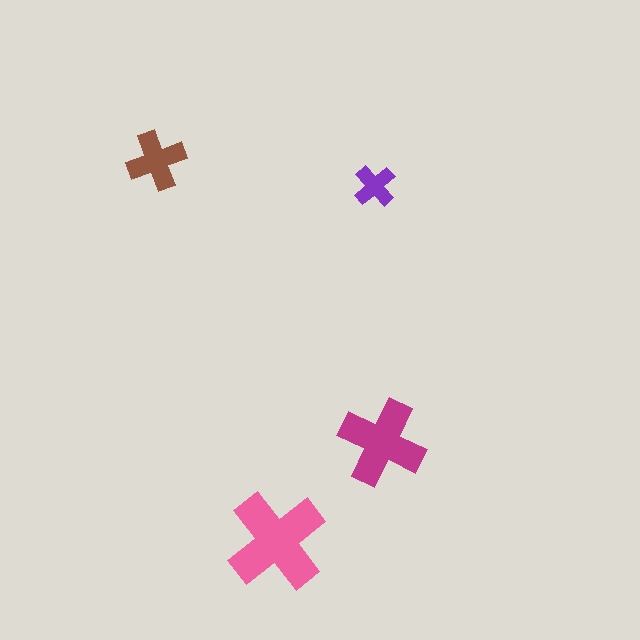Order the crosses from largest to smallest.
the pink one, the magenta one, the brown one, the purple one.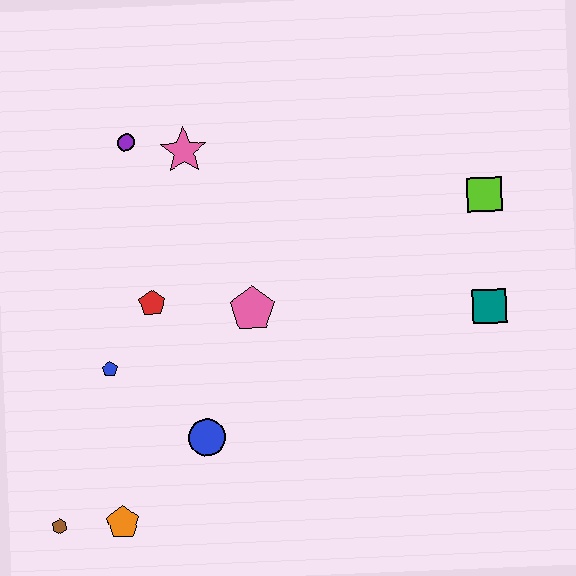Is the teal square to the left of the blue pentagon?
No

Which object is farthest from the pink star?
The brown hexagon is farthest from the pink star.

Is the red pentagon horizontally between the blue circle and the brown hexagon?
Yes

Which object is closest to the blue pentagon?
The red pentagon is closest to the blue pentagon.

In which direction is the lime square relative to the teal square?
The lime square is above the teal square.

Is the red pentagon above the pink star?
No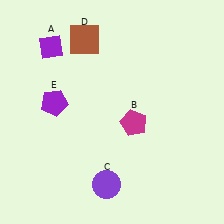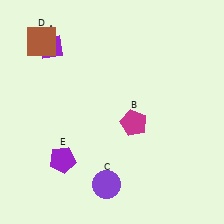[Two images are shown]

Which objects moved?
The objects that moved are: the brown square (D), the purple pentagon (E).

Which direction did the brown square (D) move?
The brown square (D) moved left.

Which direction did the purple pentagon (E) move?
The purple pentagon (E) moved down.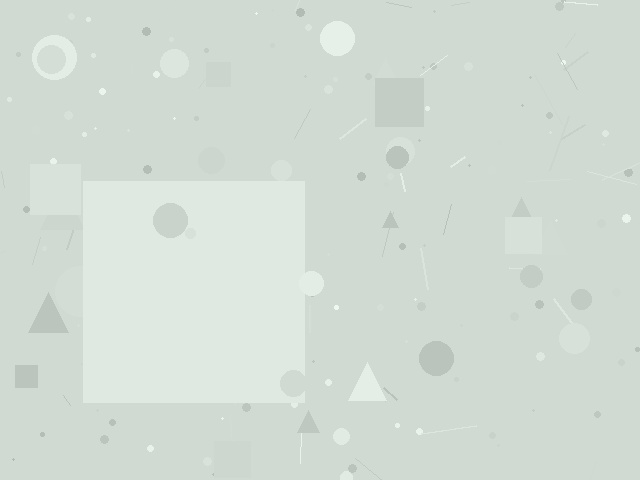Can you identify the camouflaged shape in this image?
The camouflaged shape is a square.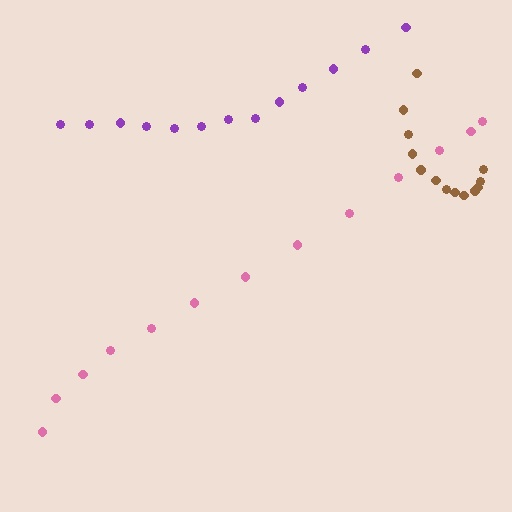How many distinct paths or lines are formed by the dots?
There are 3 distinct paths.